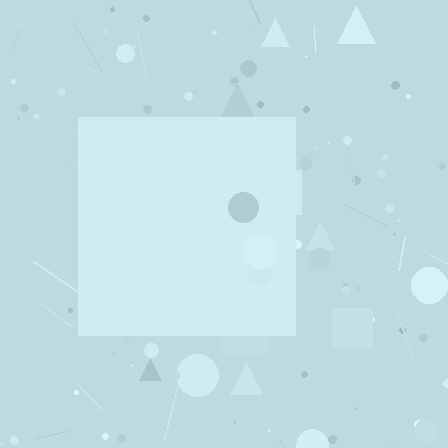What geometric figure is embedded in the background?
A square is embedded in the background.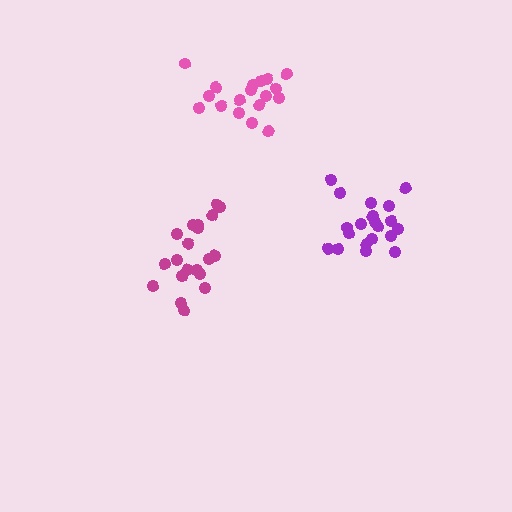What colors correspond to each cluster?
The clusters are colored: pink, purple, magenta.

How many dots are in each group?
Group 1: 18 dots, Group 2: 20 dots, Group 3: 20 dots (58 total).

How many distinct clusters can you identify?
There are 3 distinct clusters.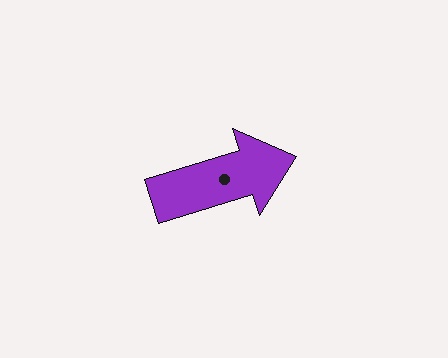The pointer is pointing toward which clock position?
Roughly 2 o'clock.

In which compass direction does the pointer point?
East.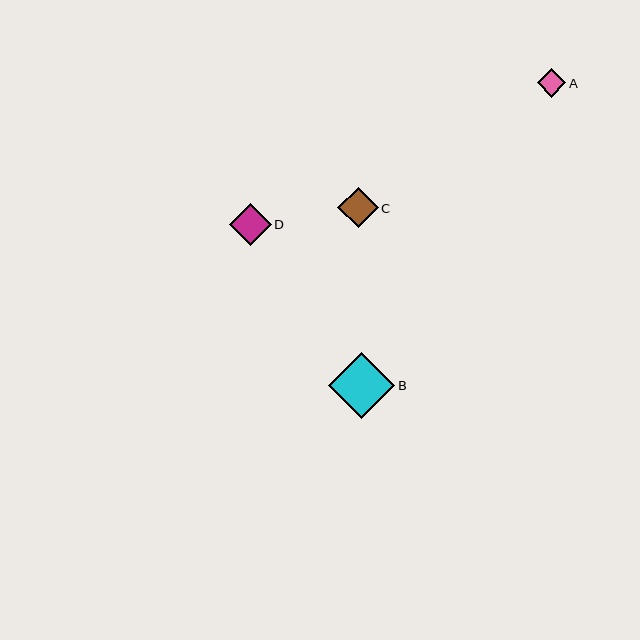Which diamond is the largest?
Diamond B is the largest with a size of approximately 66 pixels.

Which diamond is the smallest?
Diamond A is the smallest with a size of approximately 28 pixels.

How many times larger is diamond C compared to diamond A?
Diamond C is approximately 1.4 times the size of diamond A.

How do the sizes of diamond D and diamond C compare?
Diamond D and diamond C are approximately the same size.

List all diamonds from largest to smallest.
From largest to smallest: B, D, C, A.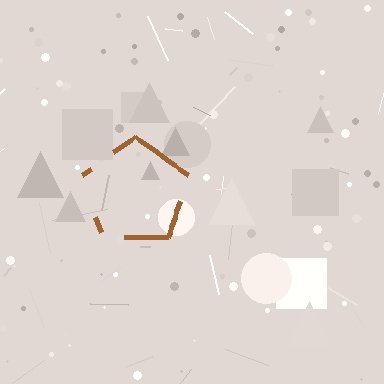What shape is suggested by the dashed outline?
The dashed outline suggests a pentagon.